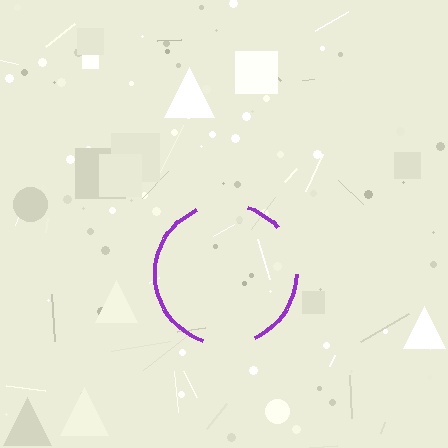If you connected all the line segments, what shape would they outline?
They would outline a circle.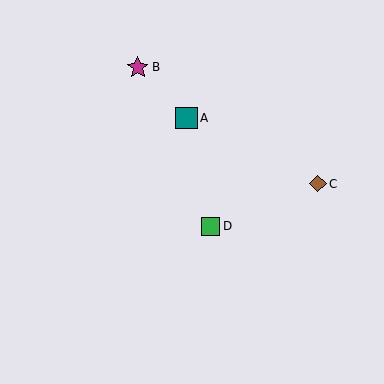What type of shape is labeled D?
Shape D is a green square.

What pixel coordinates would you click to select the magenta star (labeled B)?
Click at (138, 67) to select the magenta star B.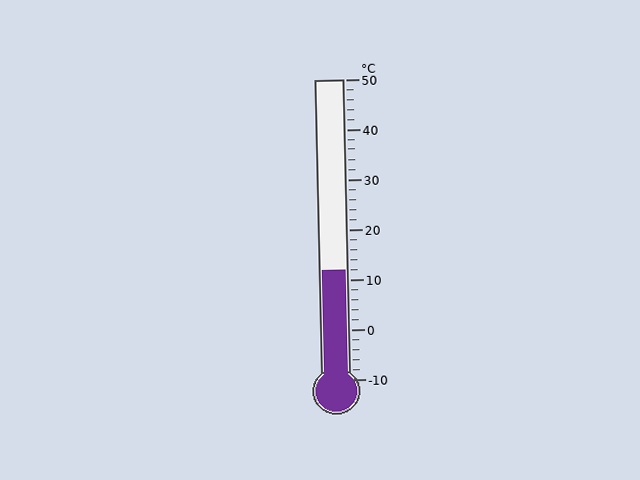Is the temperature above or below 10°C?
The temperature is above 10°C.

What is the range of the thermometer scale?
The thermometer scale ranges from -10°C to 50°C.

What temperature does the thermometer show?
The thermometer shows approximately 12°C.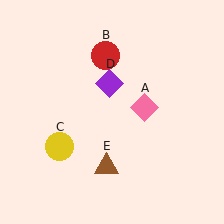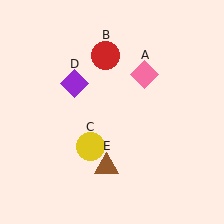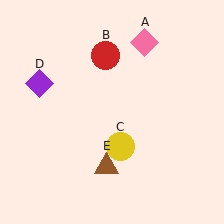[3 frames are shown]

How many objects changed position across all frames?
3 objects changed position: pink diamond (object A), yellow circle (object C), purple diamond (object D).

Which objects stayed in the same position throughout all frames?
Red circle (object B) and brown triangle (object E) remained stationary.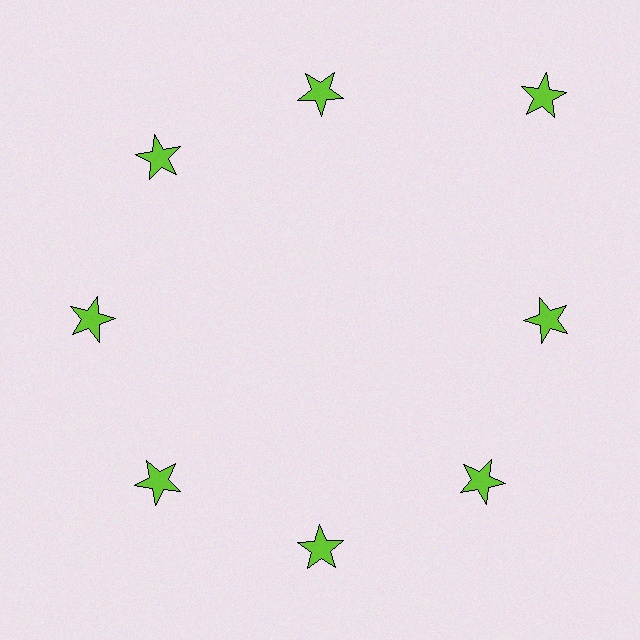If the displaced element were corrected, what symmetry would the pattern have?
It would have 8-fold rotational symmetry — the pattern would map onto itself every 45 degrees.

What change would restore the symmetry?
The symmetry would be restored by moving it inward, back onto the ring so that all 8 stars sit at equal angles and equal distance from the center.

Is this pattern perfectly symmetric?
No. The 8 lime stars are arranged in a ring, but one element near the 2 o'clock position is pushed outward from the center, breaking the 8-fold rotational symmetry.